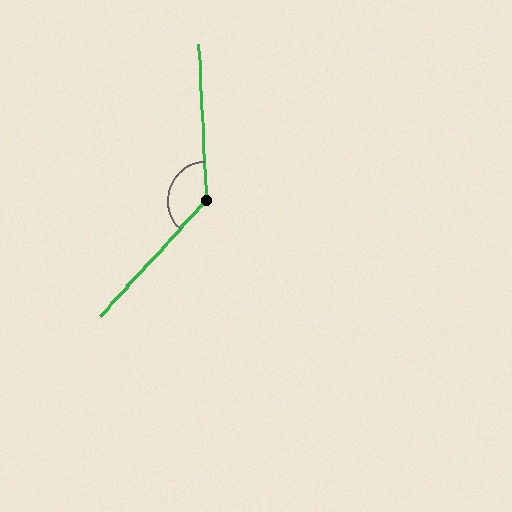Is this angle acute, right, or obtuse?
It is obtuse.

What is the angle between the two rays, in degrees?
Approximately 135 degrees.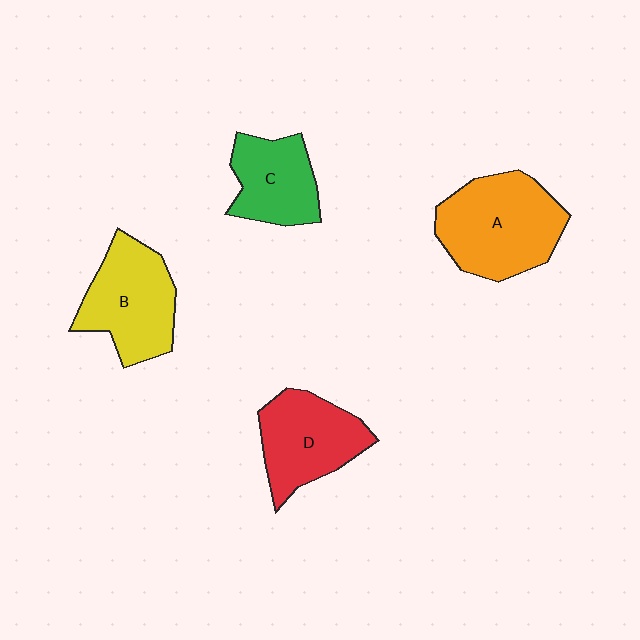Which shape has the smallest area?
Shape C (green).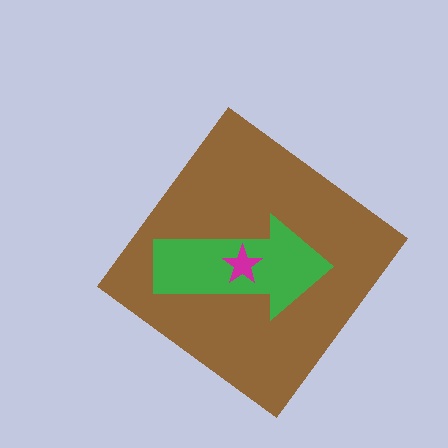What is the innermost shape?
The magenta star.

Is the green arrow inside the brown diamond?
Yes.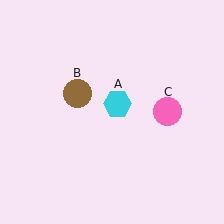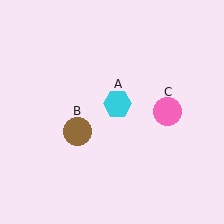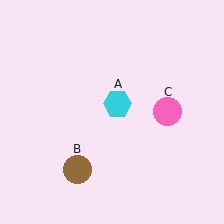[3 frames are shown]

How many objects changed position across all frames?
1 object changed position: brown circle (object B).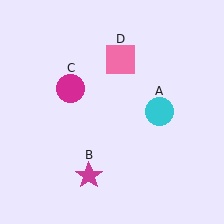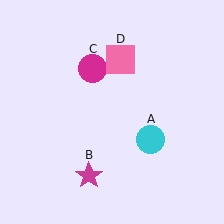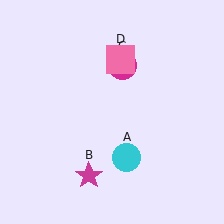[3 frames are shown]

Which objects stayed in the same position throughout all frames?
Magenta star (object B) and pink square (object D) remained stationary.